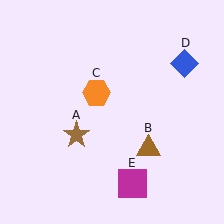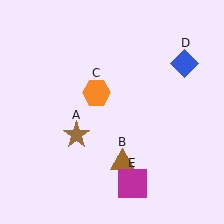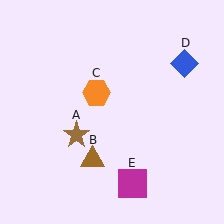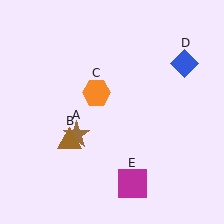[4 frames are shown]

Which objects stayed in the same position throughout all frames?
Brown star (object A) and orange hexagon (object C) and blue diamond (object D) and magenta square (object E) remained stationary.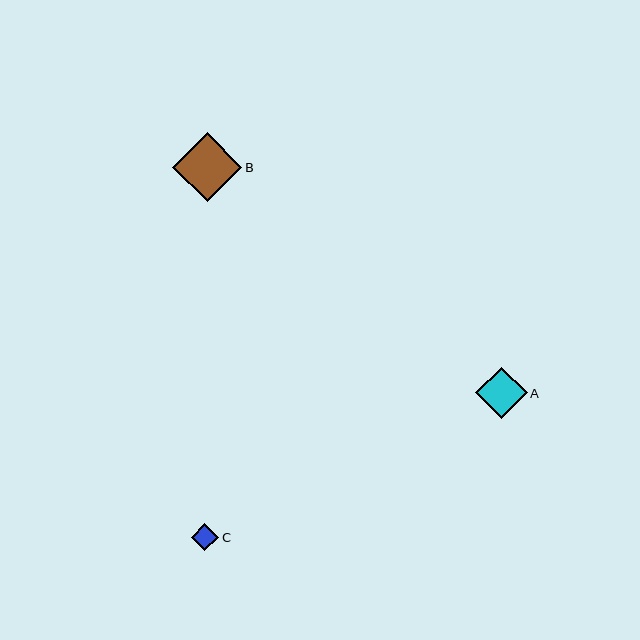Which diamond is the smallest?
Diamond C is the smallest with a size of approximately 28 pixels.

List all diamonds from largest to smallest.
From largest to smallest: B, A, C.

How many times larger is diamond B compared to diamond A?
Diamond B is approximately 1.3 times the size of diamond A.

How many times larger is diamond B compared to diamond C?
Diamond B is approximately 2.5 times the size of diamond C.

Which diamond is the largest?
Diamond B is the largest with a size of approximately 69 pixels.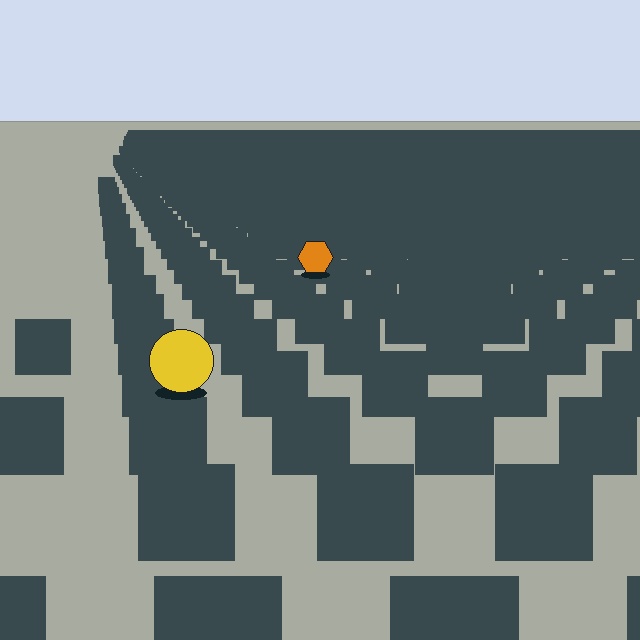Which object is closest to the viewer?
The yellow circle is closest. The texture marks near it are larger and more spread out.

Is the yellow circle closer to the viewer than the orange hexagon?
Yes. The yellow circle is closer — you can tell from the texture gradient: the ground texture is coarser near it.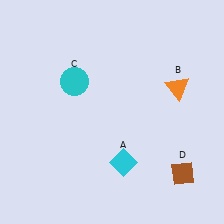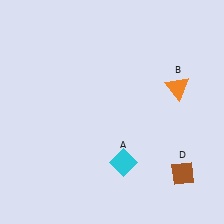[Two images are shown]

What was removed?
The cyan circle (C) was removed in Image 2.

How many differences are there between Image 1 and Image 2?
There is 1 difference between the two images.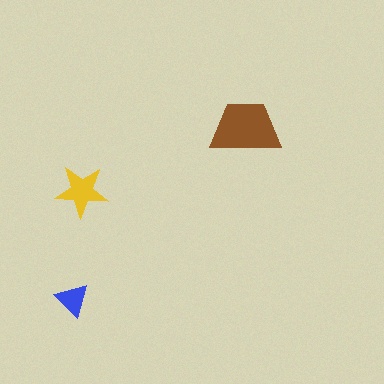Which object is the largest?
The brown trapezoid.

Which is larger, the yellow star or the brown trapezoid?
The brown trapezoid.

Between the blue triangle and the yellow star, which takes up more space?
The yellow star.